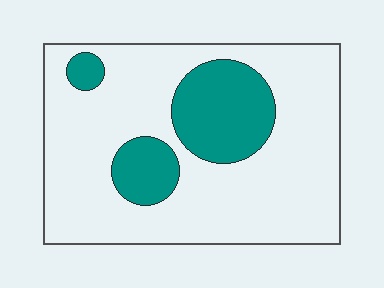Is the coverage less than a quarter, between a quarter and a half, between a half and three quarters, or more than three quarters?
Less than a quarter.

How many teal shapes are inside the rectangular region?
3.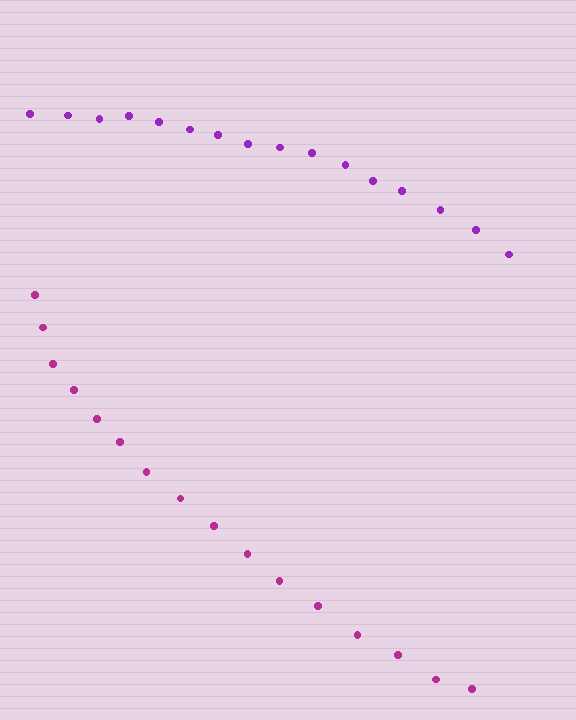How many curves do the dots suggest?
There are 2 distinct paths.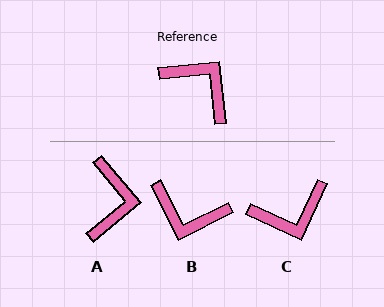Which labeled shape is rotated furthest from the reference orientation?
B, about 159 degrees away.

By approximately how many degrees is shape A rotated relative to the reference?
Approximately 56 degrees clockwise.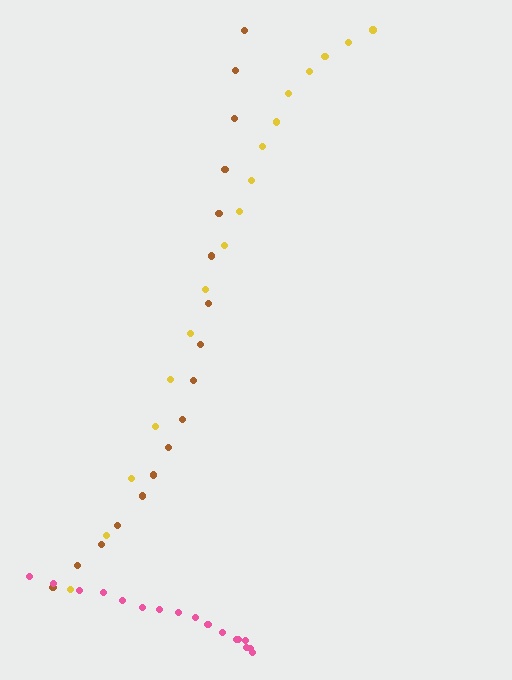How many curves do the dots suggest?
There are 3 distinct paths.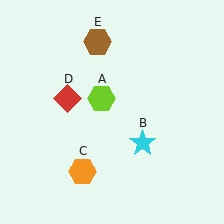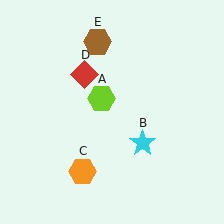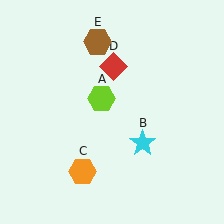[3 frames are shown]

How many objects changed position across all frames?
1 object changed position: red diamond (object D).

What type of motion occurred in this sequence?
The red diamond (object D) rotated clockwise around the center of the scene.